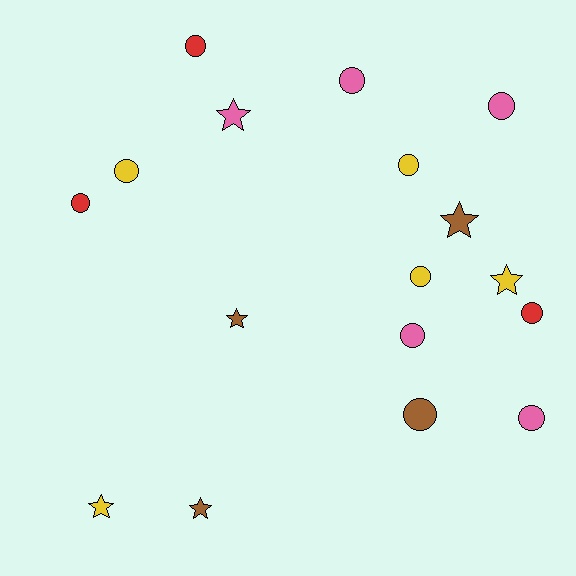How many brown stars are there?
There are 3 brown stars.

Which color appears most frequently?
Yellow, with 5 objects.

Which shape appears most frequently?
Circle, with 11 objects.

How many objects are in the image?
There are 17 objects.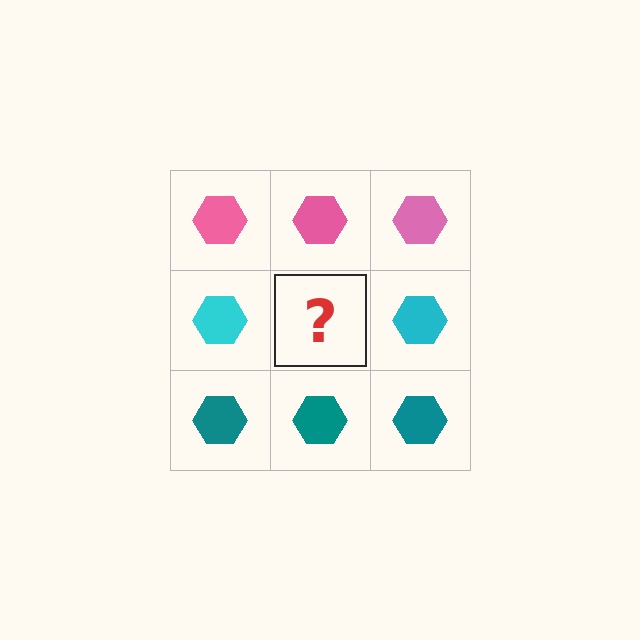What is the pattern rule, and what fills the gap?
The rule is that each row has a consistent color. The gap should be filled with a cyan hexagon.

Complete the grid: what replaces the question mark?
The question mark should be replaced with a cyan hexagon.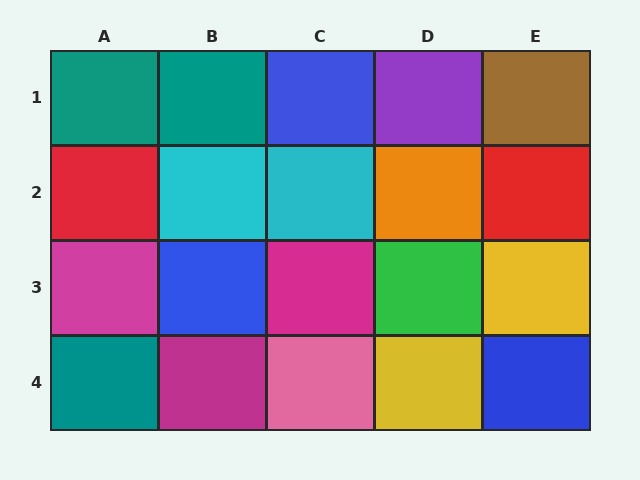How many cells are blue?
3 cells are blue.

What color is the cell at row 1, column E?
Brown.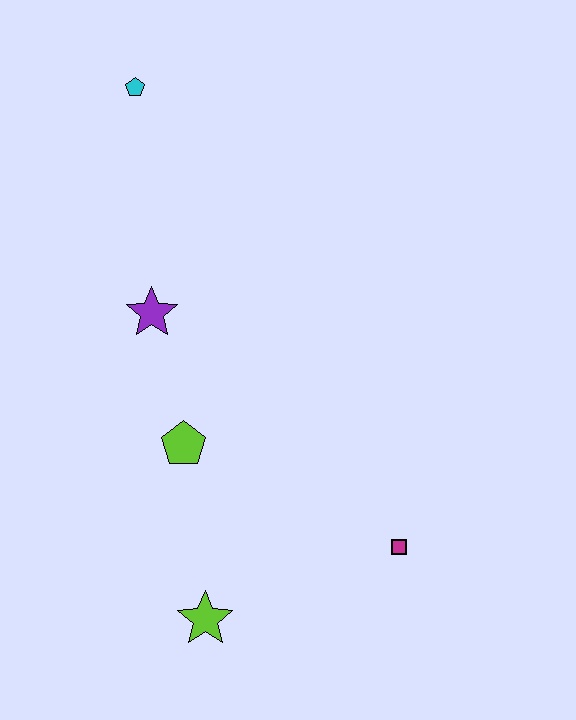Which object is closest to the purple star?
The lime pentagon is closest to the purple star.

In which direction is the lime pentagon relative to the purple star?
The lime pentagon is below the purple star.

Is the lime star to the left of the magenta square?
Yes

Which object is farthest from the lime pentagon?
The cyan pentagon is farthest from the lime pentagon.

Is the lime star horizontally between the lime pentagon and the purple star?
No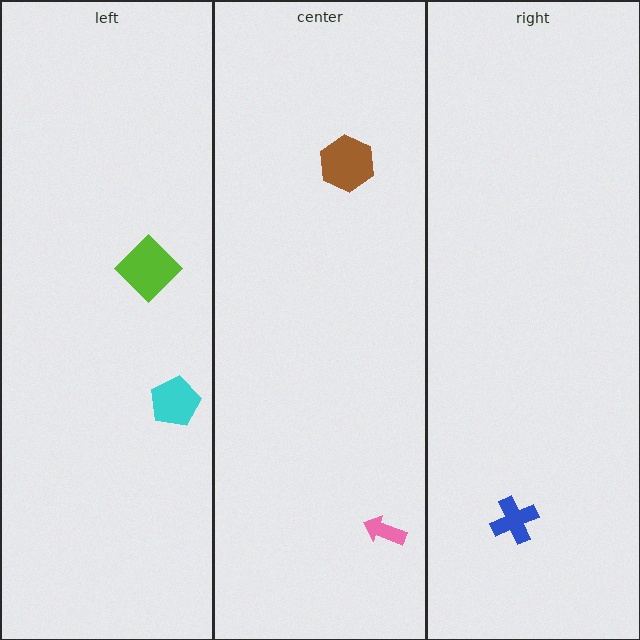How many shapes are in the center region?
2.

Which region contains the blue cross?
The right region.